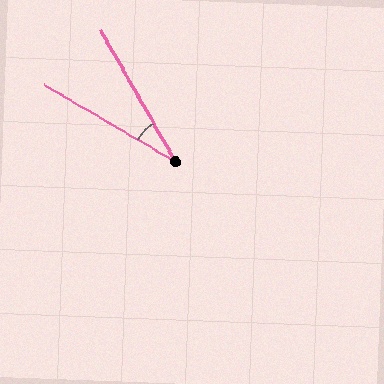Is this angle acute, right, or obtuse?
It is acute.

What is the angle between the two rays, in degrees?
Approximately 30 degrees.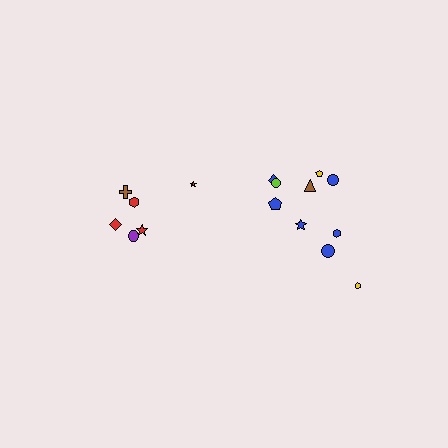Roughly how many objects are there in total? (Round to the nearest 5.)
Roughly 15 objects in total.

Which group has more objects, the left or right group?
The right group.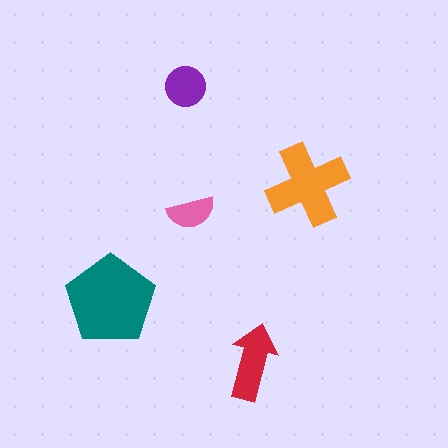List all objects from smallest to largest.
The pink semicircle, the purple circle, the red arrow, the orange cross, the teal pentagon.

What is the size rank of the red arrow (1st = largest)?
3rd.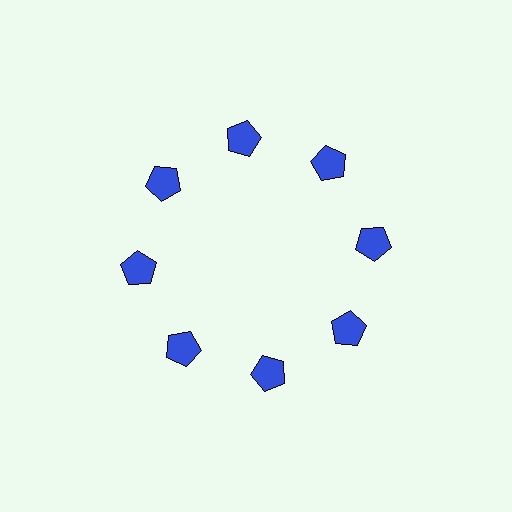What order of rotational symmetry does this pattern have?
This pattern has 8-fold rotational symmetry.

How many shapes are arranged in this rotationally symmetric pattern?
There are 8 shapes, arranged in 8 groups of 1.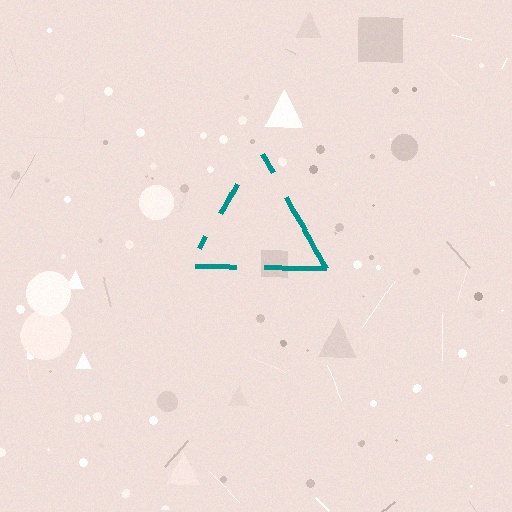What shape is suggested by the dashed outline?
The dashed outline suggests a triangle.